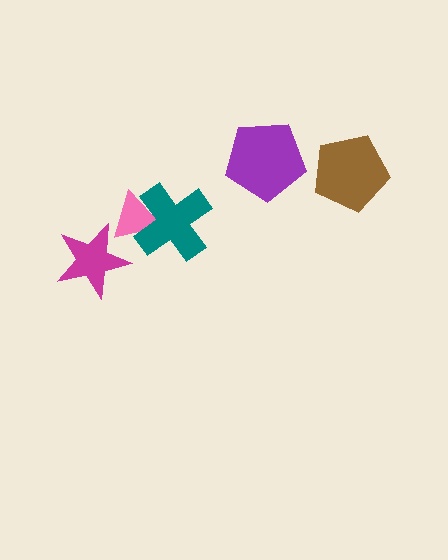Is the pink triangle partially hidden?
Yes, it is partially covered by another shape.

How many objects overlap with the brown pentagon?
0 objects overlap with the brown pentagon.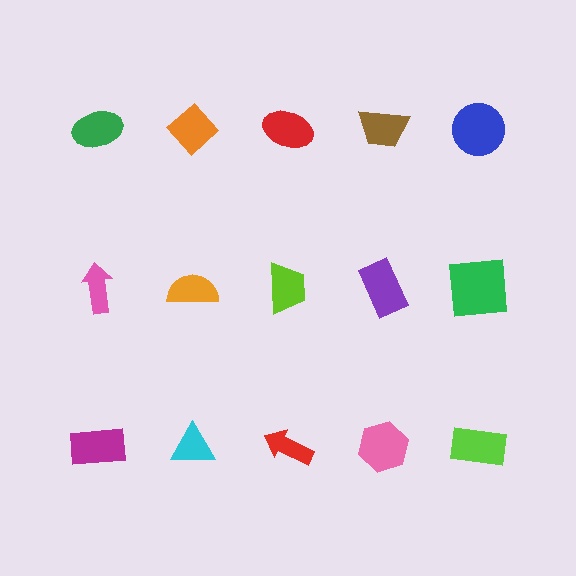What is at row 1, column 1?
A green ellipse.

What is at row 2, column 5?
A green square.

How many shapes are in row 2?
5 shapes.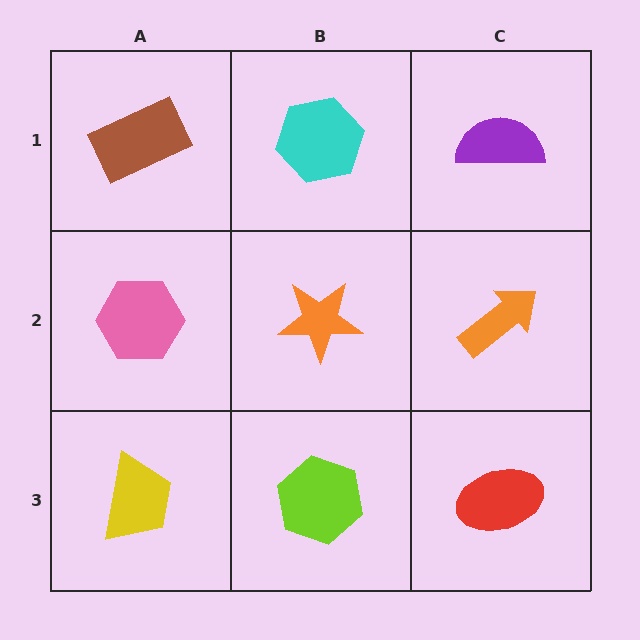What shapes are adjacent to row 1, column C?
An orange arrow (row 2, column C), a cyan hexagon (row 1, column B).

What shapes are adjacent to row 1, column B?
An orange star (row 2, column B), a brown rectangle (row 1, column A), a purple semicircle (row 1, column C).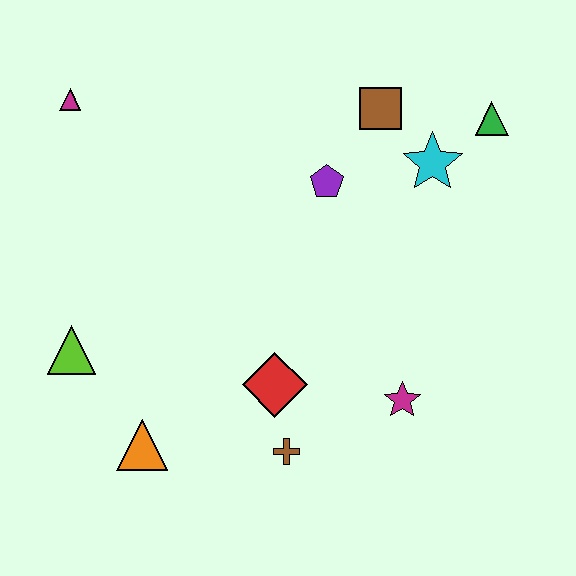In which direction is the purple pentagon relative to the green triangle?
The purple pentagon is to the left of the green triangle.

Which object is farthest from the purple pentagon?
The orange triangle is farthest from the purple pentagon.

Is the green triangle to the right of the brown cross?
Yes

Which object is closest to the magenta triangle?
The lime triangle is closest to the magenta triangle.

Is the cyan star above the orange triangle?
Yes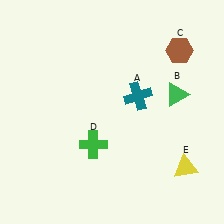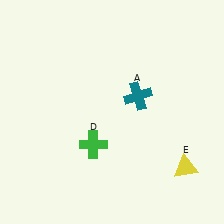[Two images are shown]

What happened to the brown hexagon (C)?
The brown hexagon (C) was removed in Image 2. It was in the top-right area of Image 1.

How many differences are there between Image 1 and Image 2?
There are 2 differences between the two images.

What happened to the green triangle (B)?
The green triangle (B) was removed in Image 2. It was in the top-right area of Image 1.